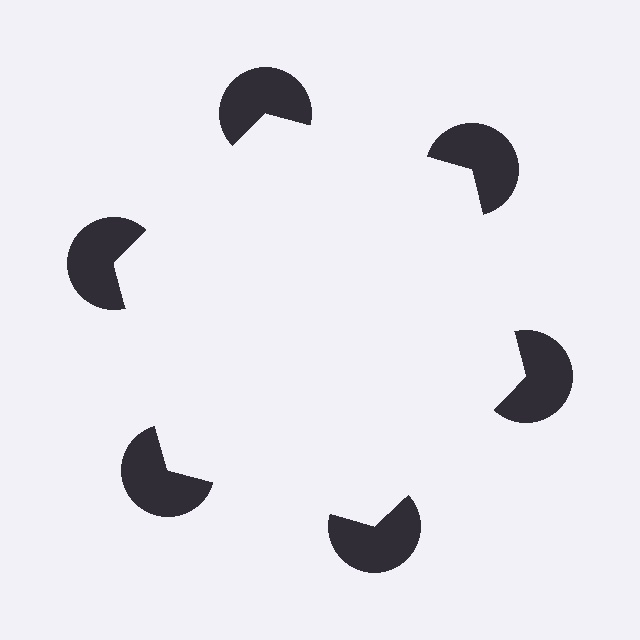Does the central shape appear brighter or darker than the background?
It typically appears slightly brighter than the background, even though no actual brightness change is drawn.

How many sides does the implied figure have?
6 sides.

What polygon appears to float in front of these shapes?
An illusory hexagon — its edges are inferred from the aligned wedge cuts in the pac-man discs, not physically drawn.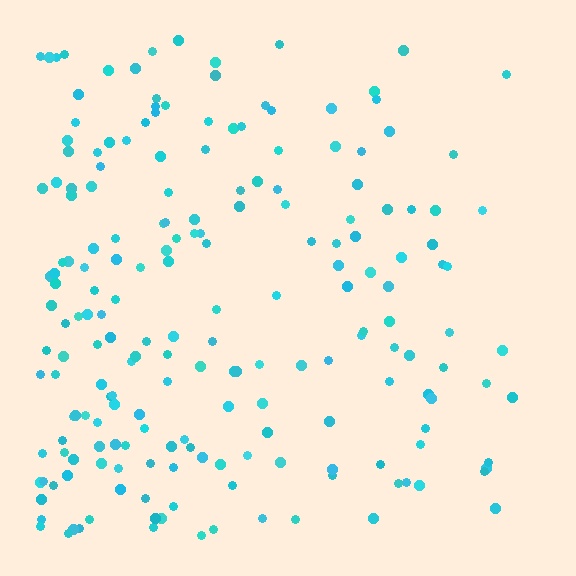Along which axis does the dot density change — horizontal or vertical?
Horizontal.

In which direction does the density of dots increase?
From right to left, with the left side densest.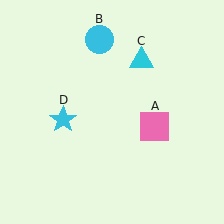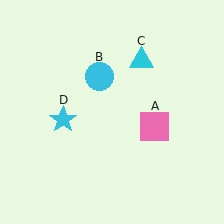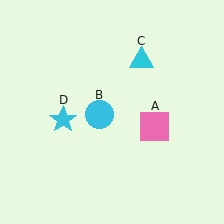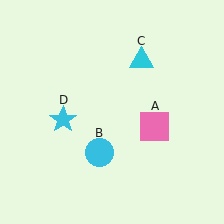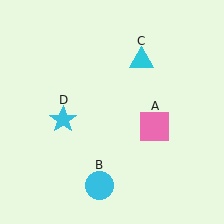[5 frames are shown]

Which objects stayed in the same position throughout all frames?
Pink square (object A) and cyan triangle (object C) and cyan star (object D) remained stationary.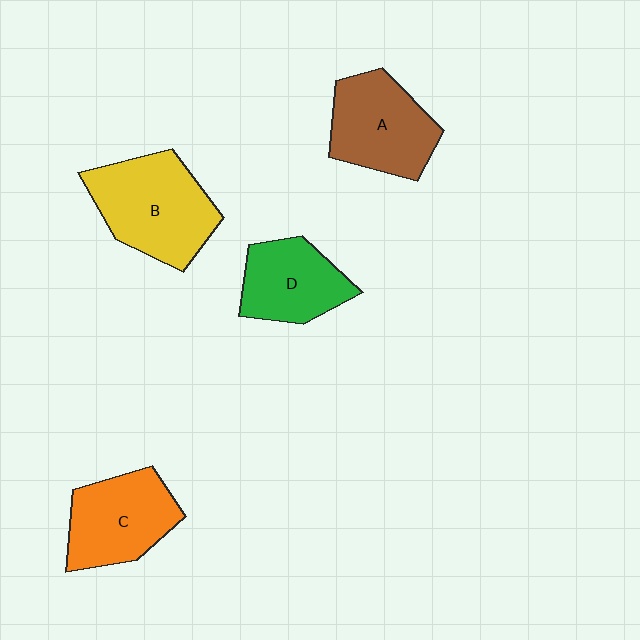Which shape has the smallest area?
Shape D (green).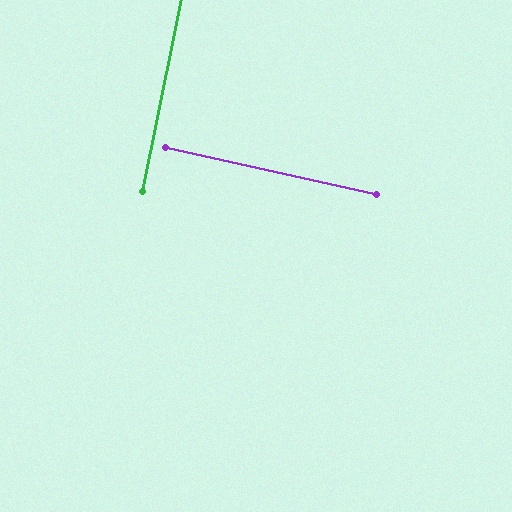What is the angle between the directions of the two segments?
Approximately 89 degrees.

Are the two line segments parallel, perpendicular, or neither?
Perpendicular — they meet at approximately 89°.